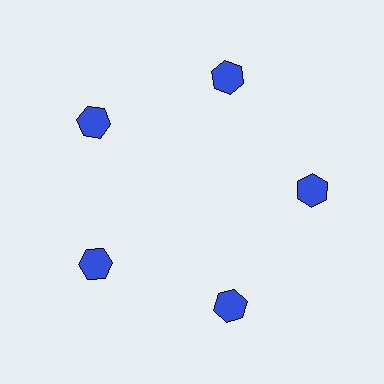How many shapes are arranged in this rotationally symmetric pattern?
There are 5 shapes, arranged in 5 groups of 1.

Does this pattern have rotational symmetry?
Yes, this pattern has 5-fold rotational symmetry. It looks the same after rotating 72 degrees around the center.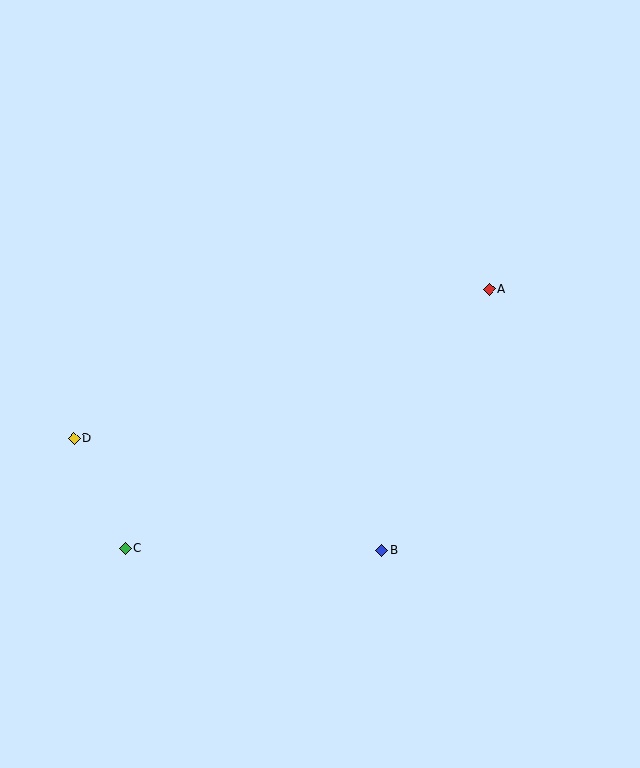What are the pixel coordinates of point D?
Point D is at (74, 439).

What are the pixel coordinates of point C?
Point C is at (126, 549).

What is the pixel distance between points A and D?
The distance between A and D is 442 pixels.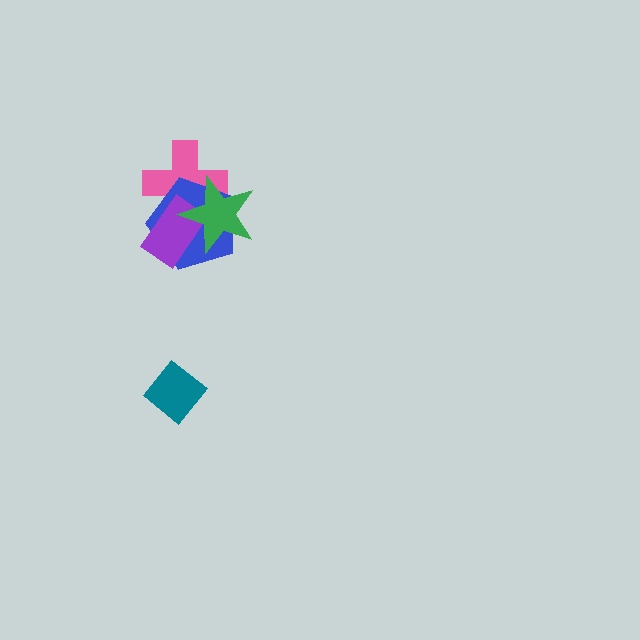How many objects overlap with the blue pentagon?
3 objects overlap with the blue pentagon.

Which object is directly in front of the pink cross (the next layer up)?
The blue pentagon is directly in front of the pink cross.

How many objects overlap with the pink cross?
3 objects overlap with the pink cross.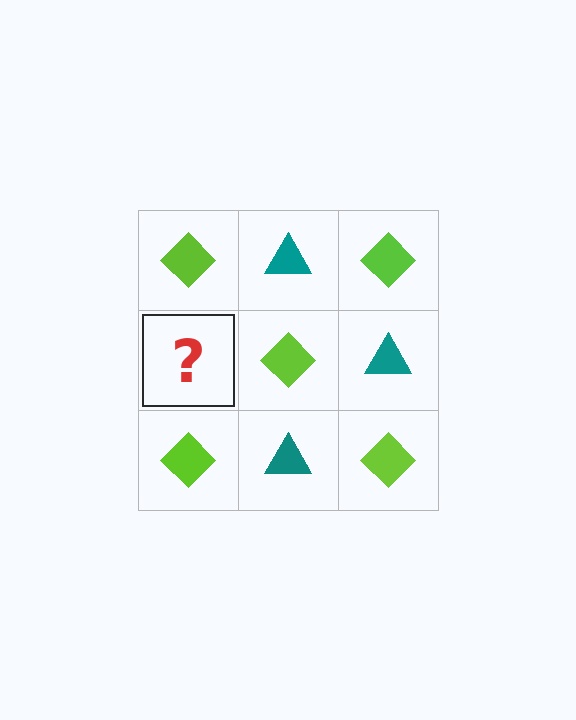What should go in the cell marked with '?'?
The missing cell should contain a teal triangle.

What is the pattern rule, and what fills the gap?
The rule is that it alternates lime diamond and teal triangle in a checkerboard pattern. The gap should be filled with a teal triangle.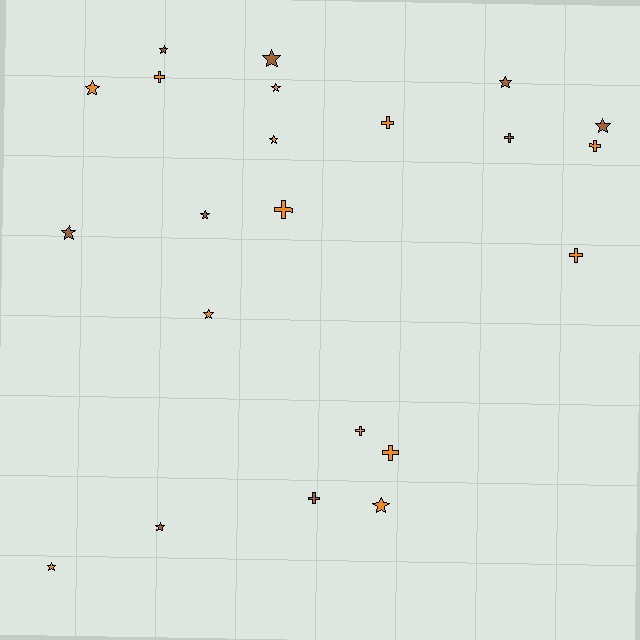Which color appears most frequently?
Orange, with 13 objects.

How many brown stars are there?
There are 7 brown stars.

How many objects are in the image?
There are 22 objects.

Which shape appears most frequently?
Star, with 13 objects.